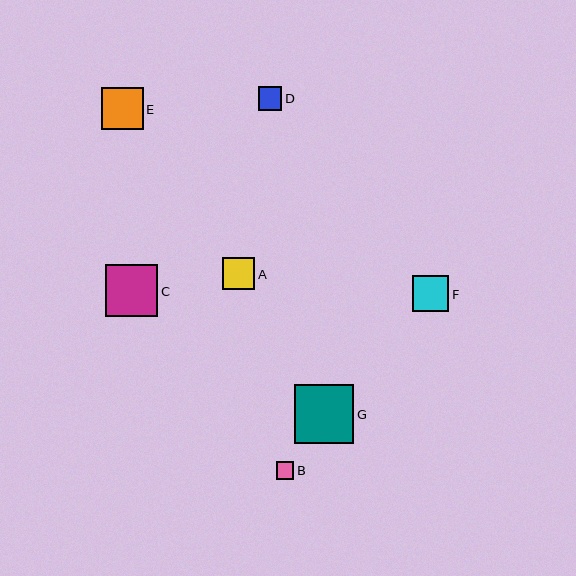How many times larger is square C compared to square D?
Square C is approximately 2.2 times the size of square D.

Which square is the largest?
Square G is the largest with a size of approximately 59 pixels.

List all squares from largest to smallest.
From largest to smallest: G, C, E, F, A, D, B.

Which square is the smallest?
Square B is the smallest with a size of approximately 17 pixels.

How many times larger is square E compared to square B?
Square E is approximately 2.4 times the size of square B.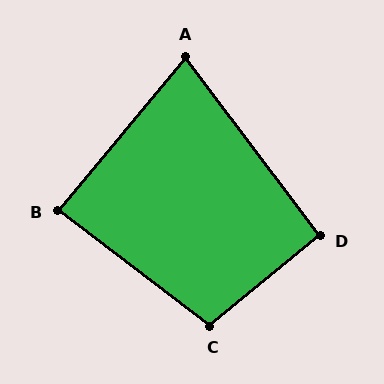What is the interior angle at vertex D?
Approximately 92 degrees (approximately right).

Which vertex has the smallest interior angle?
A, at approximately 77 degrees.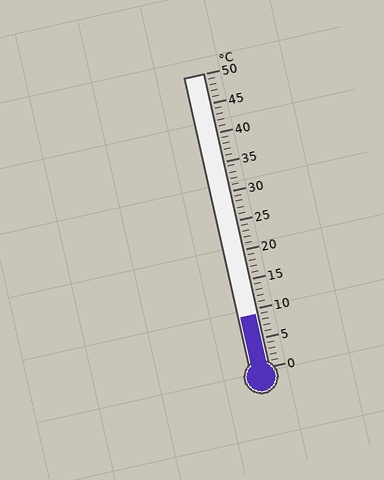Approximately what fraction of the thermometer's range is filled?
The thermometer is filled to approximately 20% of its range.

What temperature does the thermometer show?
The thermometer shows approximately 9°C.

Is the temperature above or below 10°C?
The temperature is below 10°C.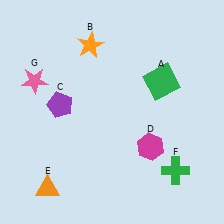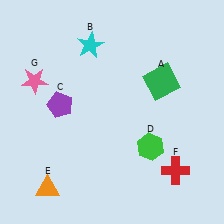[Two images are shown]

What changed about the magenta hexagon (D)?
In Image 1, D is magenta. In Image 2, it changed to green.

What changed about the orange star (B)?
In Image 1, B is orange. In Image 2, it changed to cyan.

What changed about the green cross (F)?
In Image 1, F is green. In Image 2, it changed to red.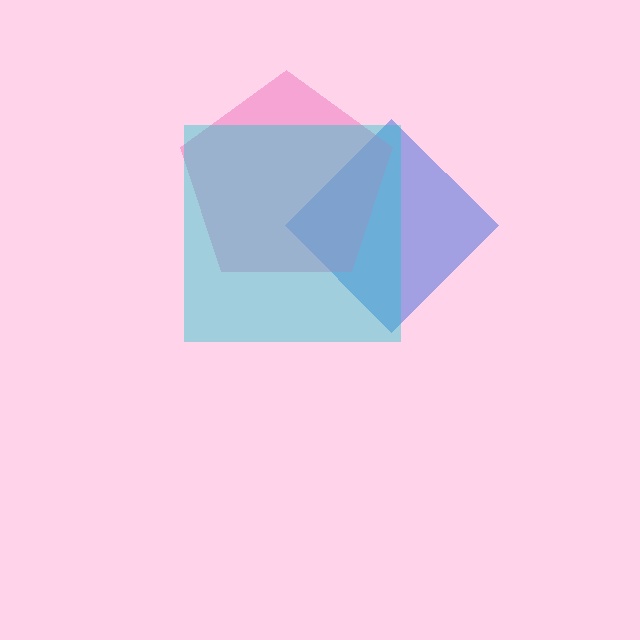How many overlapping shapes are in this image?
There are 3 overlapping shapes in the image.